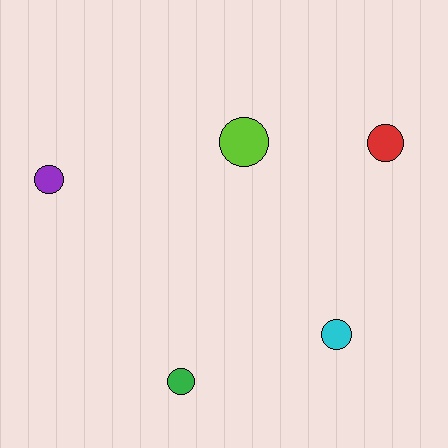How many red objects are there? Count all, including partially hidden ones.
There is 1 red object.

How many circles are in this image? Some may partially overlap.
There are 5 circles.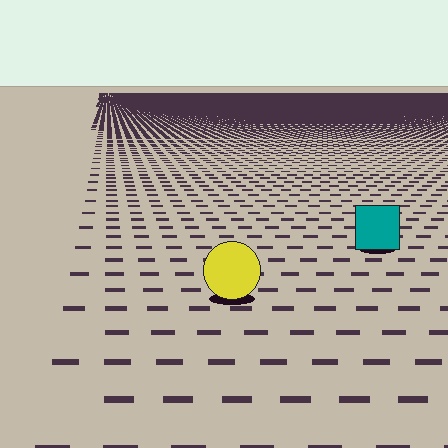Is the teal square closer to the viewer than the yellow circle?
No. The yellow circle is closer — you can tell from the texture gradient: the ground texture is coarser near it.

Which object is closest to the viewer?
The yellow circle is closest. The texture marks near it are larger and more spread out.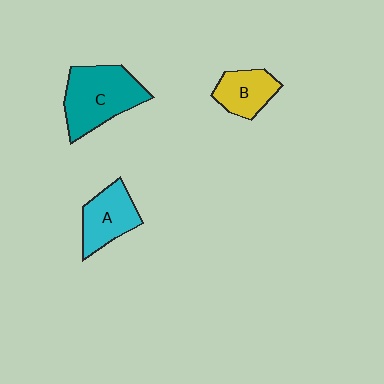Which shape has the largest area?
Shape C (teal).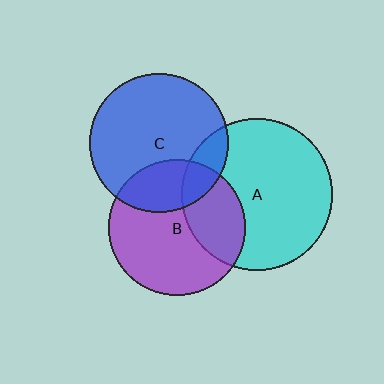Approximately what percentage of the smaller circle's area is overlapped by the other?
Approximately 25%.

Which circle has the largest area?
Circle A (cyan).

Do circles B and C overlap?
Yes.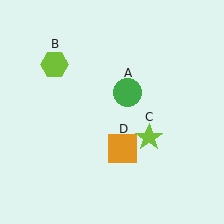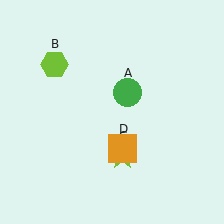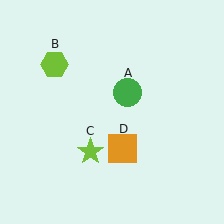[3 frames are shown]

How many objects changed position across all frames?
1 object changed position: lime star (object C).